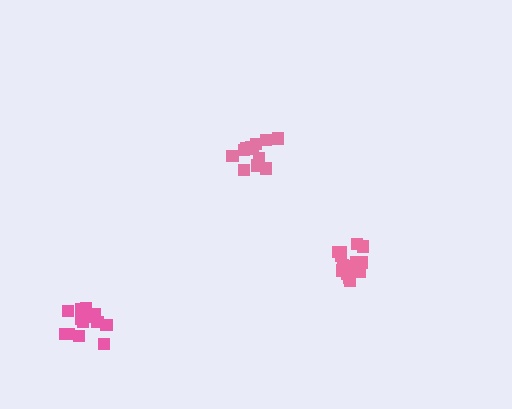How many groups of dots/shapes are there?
There are 3 groups.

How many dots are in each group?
Group 1: 16 dots, Group 2: 14 dots, Group 3: 12 dots (42 total).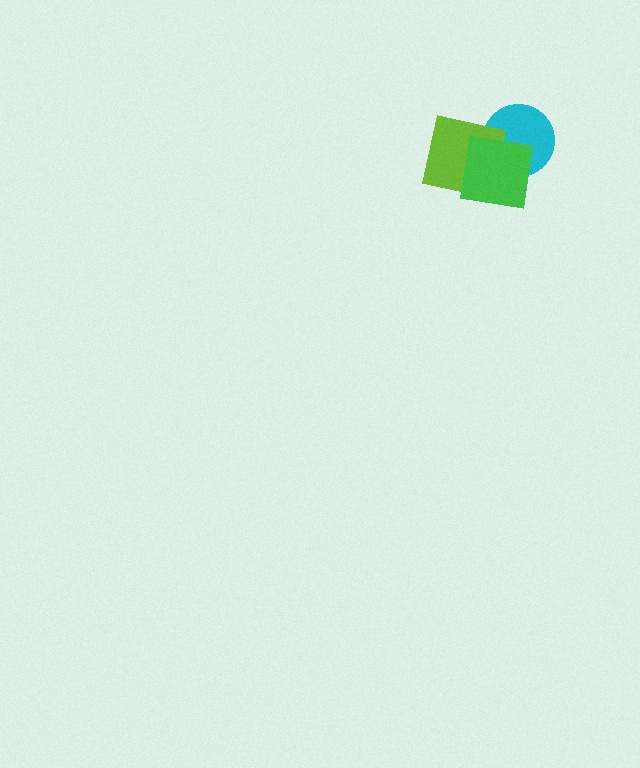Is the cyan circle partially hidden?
Yes, it is partially covered by another shape.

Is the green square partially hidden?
No, no other shape covers it.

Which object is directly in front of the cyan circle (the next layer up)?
The lime square is directly in front of the cyan circle.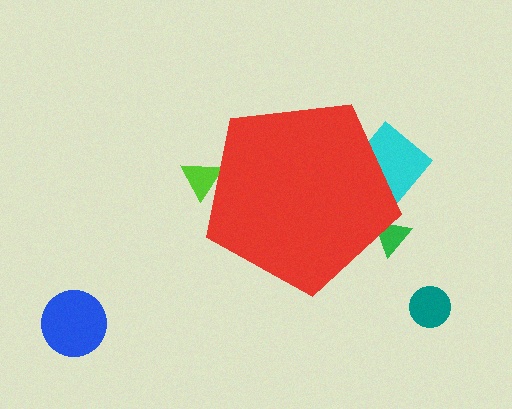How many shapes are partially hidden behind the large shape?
3 shapes are partially hidden.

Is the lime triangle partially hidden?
Yes, the lime triangle is partially hidden behind the red pentagon.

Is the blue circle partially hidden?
No, the blue circle is fully visible.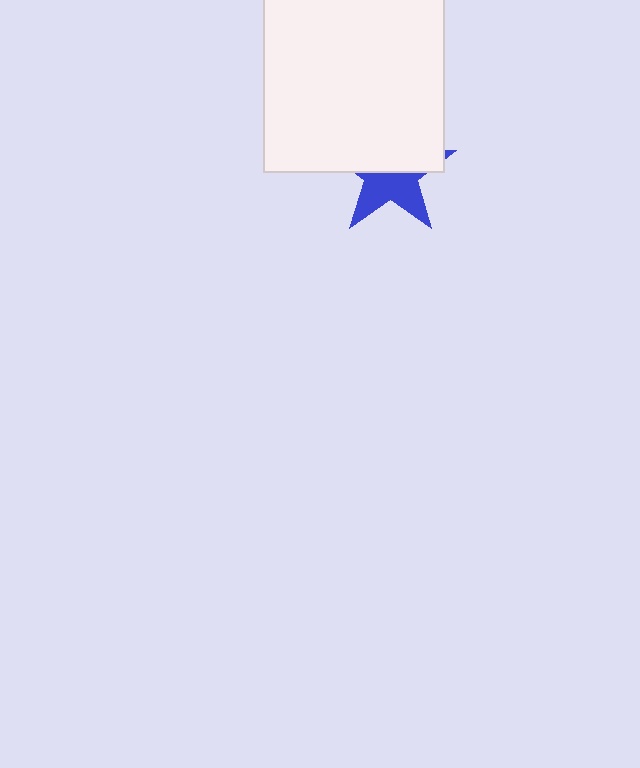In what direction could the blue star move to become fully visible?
The blue star could move down. That would shift it out from behind the white rectangle entirely.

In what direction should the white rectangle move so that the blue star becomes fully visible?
The white rectangle should move up. That is the shortest direction to clear the overlap and leave the blue star fully visible.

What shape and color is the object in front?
The object in front is a white rectangle.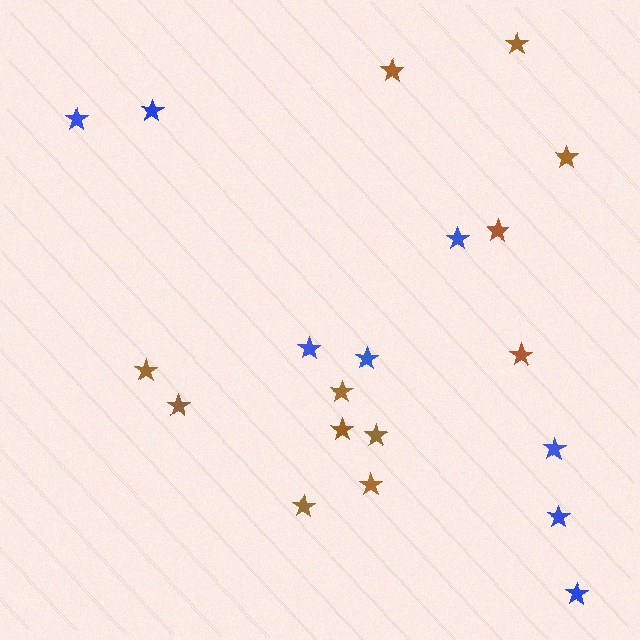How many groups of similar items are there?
There are 2 groups: one group of blue stars (8) and one group of brown stars (12).